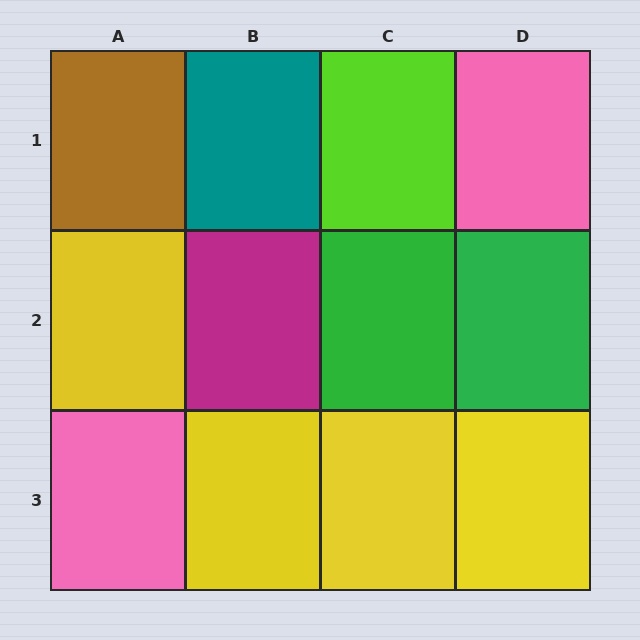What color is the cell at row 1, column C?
Lime.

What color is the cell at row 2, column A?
Yellow.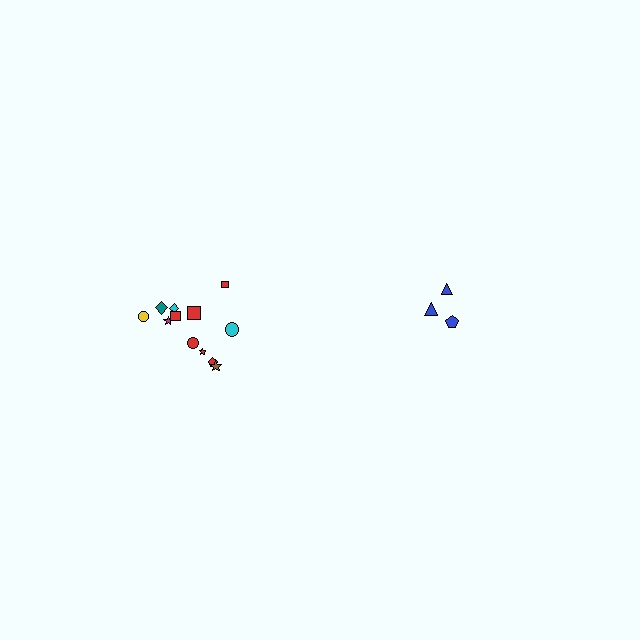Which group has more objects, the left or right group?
The left group.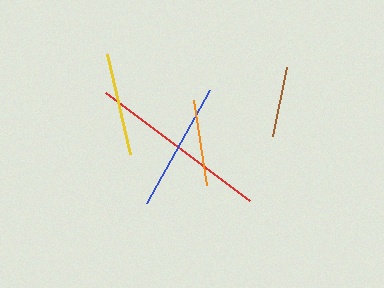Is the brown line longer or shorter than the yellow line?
The yellow line is longer than the brown line.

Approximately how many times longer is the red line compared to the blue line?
The red line is approximately 1.4 times the length of the blue line.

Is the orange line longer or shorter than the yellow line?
The yellow line is longer than the orange line.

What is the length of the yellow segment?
The yellow segment is approximately 102 pixels long.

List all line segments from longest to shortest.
From longest to shortest: red, blue, yellow, orange, brown.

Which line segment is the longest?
The red line is the longest at approximately 180 pixels.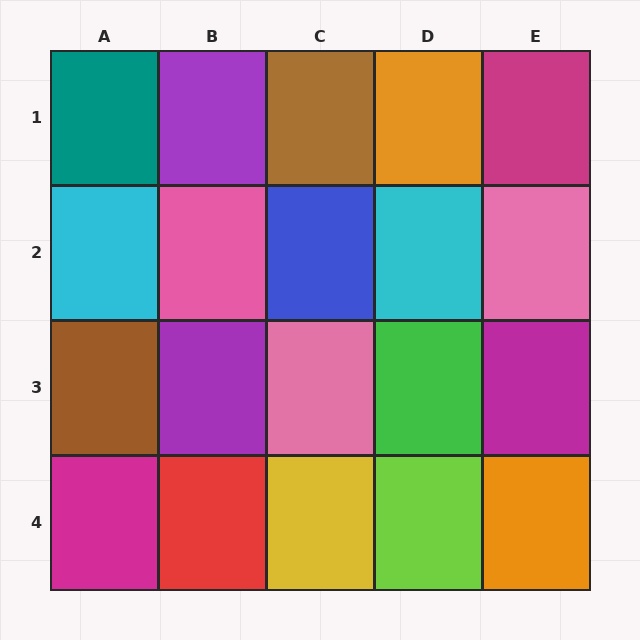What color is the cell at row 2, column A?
Cyan.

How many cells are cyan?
2 cells are cyan.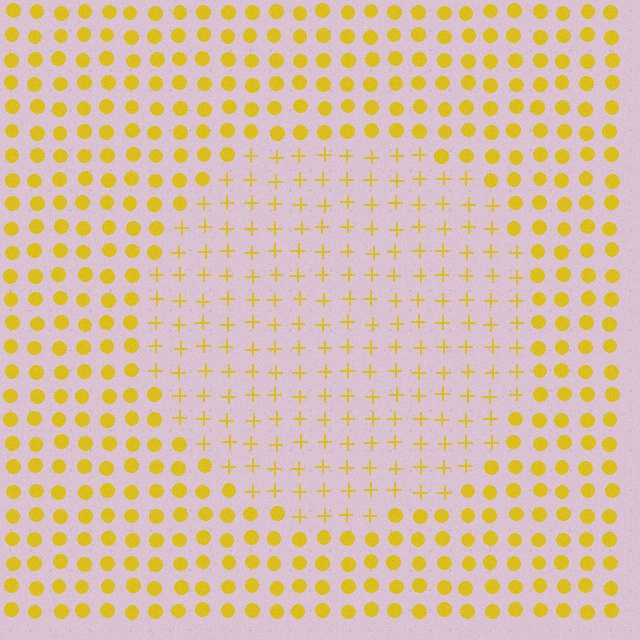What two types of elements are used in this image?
The image uses plus signs inside the circle region and circles outside it.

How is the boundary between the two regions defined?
The boundary is defined by a change in element shape: plus signs inside vs. circles outside. All elements share the same color and spacing.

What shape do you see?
I see a circle.